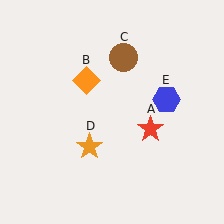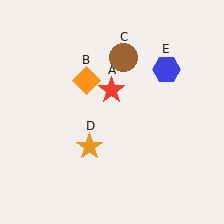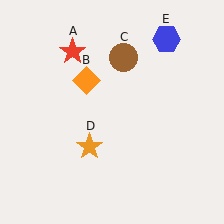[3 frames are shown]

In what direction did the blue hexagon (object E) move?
The blue hexagon (object E) moved up.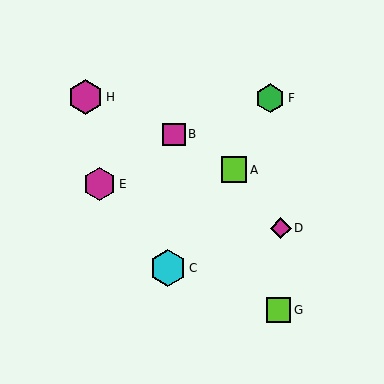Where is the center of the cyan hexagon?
The center of the cyan hexagon is at (168, 268).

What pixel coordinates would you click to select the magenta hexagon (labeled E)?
Click at (99, 184) to select the magenta hexagon E.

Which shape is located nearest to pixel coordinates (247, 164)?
The lime square (labeled A) at (234, 170) is nearest to that location.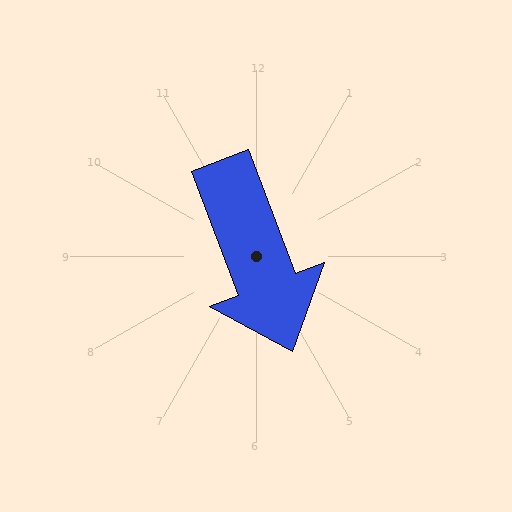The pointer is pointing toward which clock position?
Roughly 5 o'clock.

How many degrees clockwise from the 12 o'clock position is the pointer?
Approximately 159 degrees.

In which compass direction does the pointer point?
South.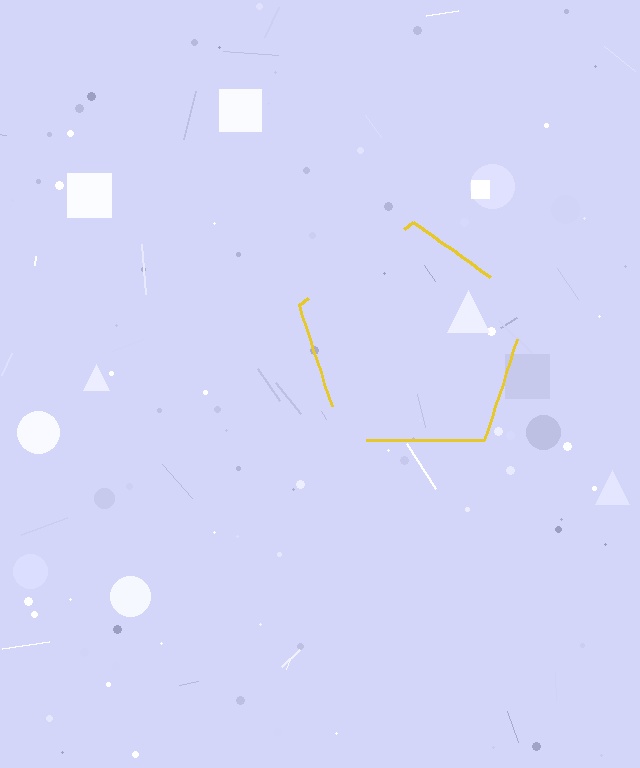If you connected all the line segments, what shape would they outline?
They would outline a pentagon.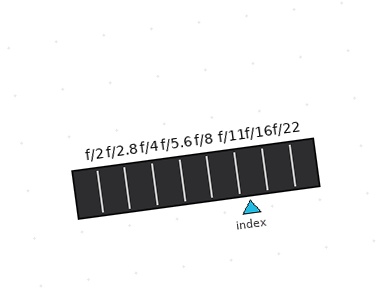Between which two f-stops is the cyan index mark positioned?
The index mark is between f/11 and f/16.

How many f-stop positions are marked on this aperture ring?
There are 8 f-stop positions marked.